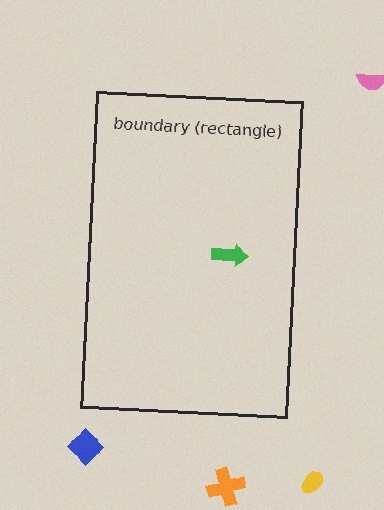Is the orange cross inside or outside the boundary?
Outside.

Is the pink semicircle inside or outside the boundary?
Outside.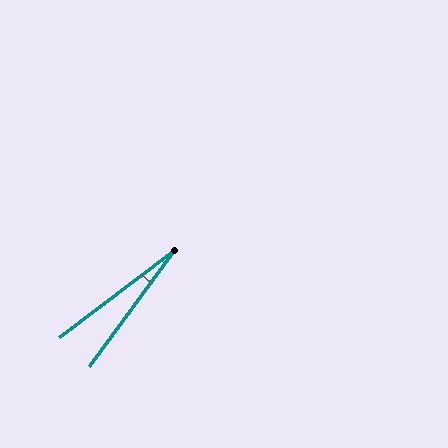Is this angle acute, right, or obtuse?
It is acute.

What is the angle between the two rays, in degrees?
Approximately 17 degrees.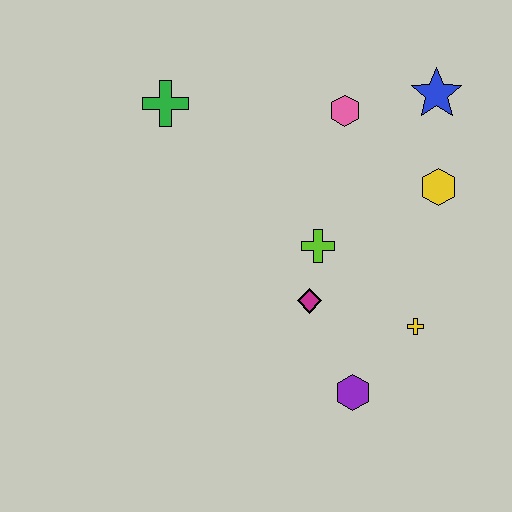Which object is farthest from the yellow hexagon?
The green cross is farthest from the yellow hexagon.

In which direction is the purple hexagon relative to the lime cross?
The purple hexagon is below the lime cross.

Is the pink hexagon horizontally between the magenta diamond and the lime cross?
No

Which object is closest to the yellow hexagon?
The blue star is closest to the yellow hexagon.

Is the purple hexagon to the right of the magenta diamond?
Yes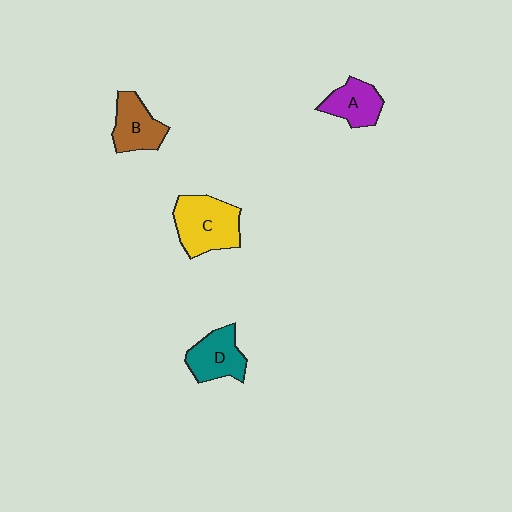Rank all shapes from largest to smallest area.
From largest to smallest: C (yellow), D (teal), B (brown), A (purple).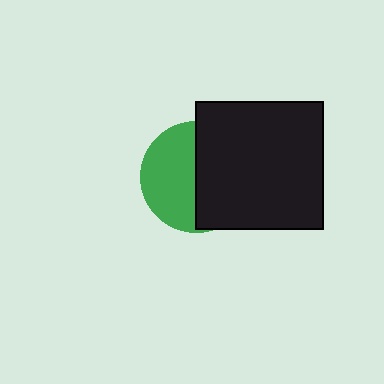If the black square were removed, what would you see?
You would see the complete green circle.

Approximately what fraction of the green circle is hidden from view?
Roughly 51% of the green circle is hidden behind the black square.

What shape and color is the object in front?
The object in front is a black square.